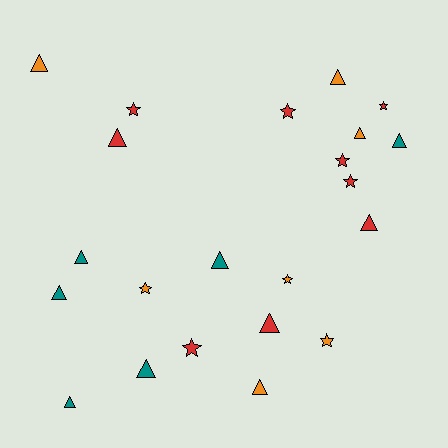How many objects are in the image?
There are 22 objects.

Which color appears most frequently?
Red, with 9 objects.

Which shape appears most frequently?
Triangle, with 13 objects.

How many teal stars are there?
There are no teal stars.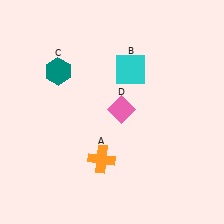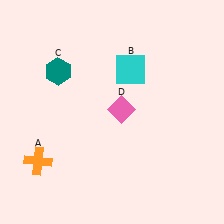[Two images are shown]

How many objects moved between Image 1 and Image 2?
1 object moved between the two images.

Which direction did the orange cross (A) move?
The orange cross (A) moved left.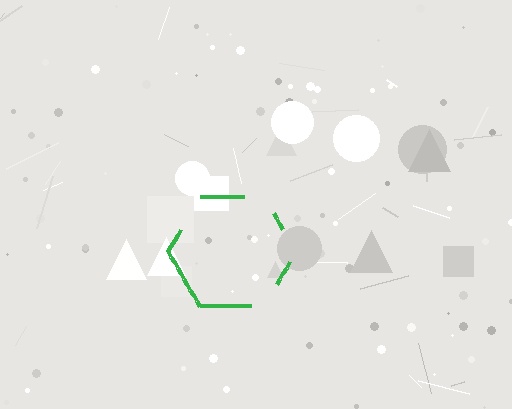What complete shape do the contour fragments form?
The contour fragments form a hexagon.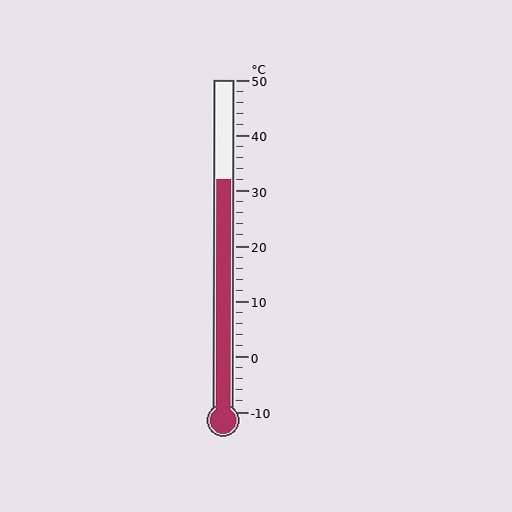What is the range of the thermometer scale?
The thermometer scale ranges from -10°C to 50°C.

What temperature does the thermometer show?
The thermometer shows approximately 32°C.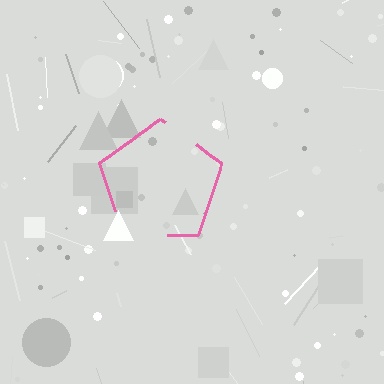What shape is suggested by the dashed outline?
The dashed outline suggests a pentagon.